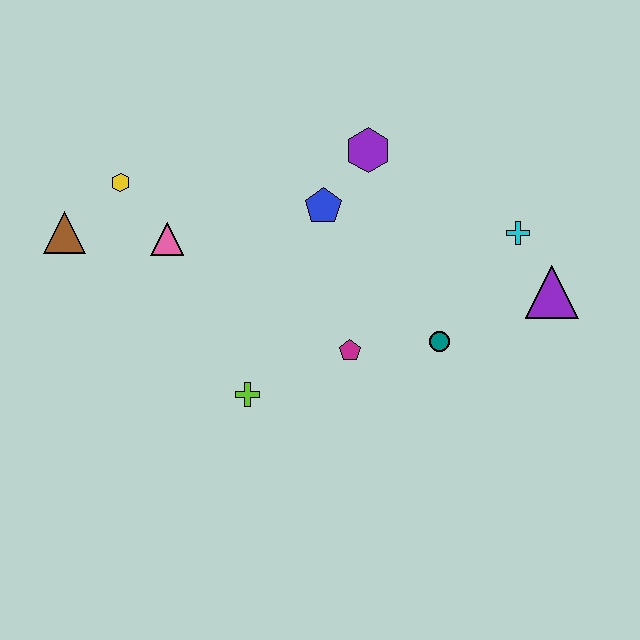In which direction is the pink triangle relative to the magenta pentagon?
The pink triangle is to the left of the magenta pentagon.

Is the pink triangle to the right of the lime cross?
No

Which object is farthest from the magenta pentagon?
The brown triangle is farthest from the magenta pentagon.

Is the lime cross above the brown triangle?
No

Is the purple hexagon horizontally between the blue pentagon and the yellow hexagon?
No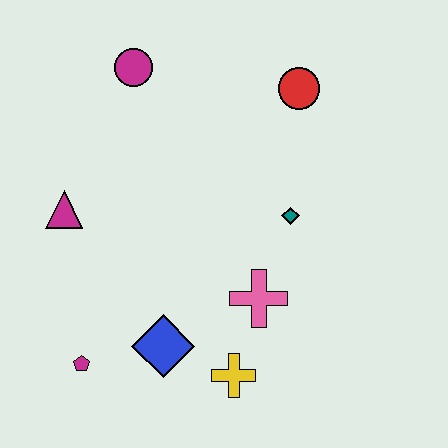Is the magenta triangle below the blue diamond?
No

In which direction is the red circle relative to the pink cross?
The red circle is above the pink cross.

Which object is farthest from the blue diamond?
The red circle is farthest from the blue diamond.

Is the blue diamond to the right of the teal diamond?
No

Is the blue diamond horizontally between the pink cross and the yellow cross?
No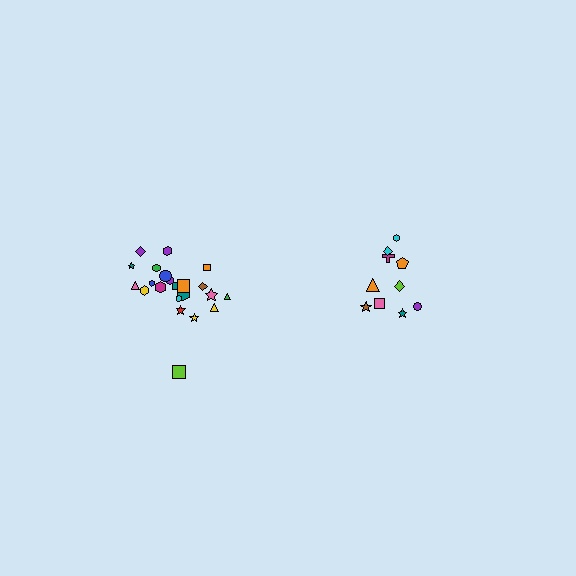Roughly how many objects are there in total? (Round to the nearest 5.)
Roughly 30 objects in total.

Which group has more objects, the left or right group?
The left group.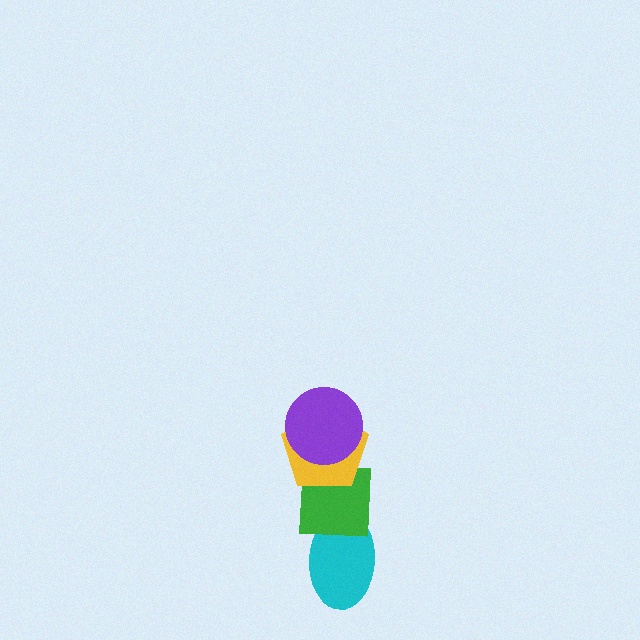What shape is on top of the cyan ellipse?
The green square is on top of the cyan ellipse.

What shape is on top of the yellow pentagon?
The purple circle is on top of the yellow pentagon.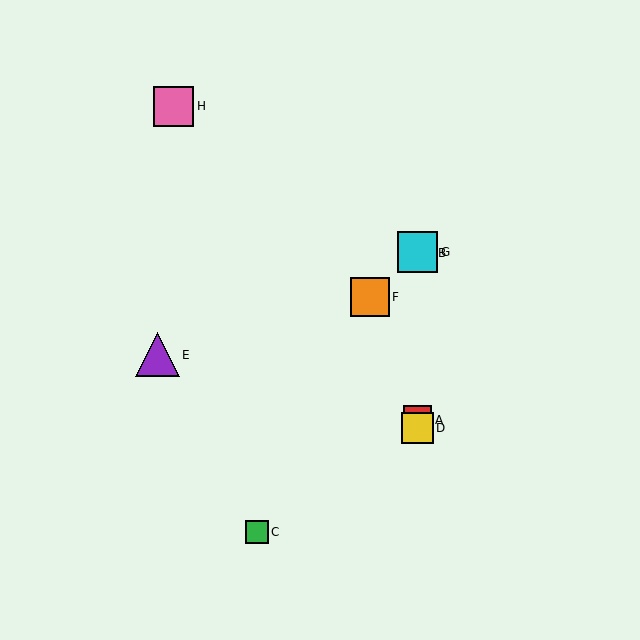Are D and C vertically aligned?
No, D is at x≈418 and C is at x≈257.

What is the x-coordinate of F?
Object F is at x≈370.